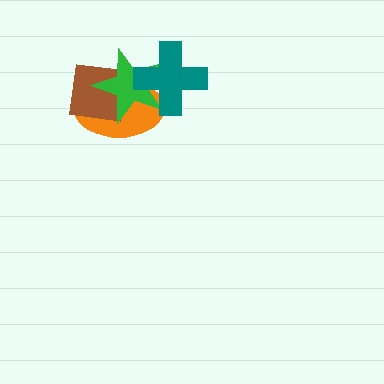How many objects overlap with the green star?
3 objects overlap with the green star.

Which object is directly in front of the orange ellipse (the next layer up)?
The brown square is directly in front of the orange ellipse.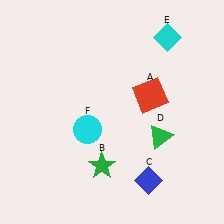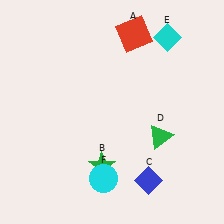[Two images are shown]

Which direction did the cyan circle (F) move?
The cyan circle (F) moved down.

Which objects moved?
The objects that moved are: the red square (A), the cyan circle (F).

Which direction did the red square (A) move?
The red square (A) moved up.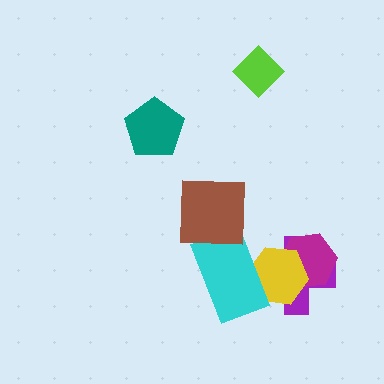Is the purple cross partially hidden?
Yes, it is partially covered by another shape.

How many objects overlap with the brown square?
1 object overlaps with the brown square.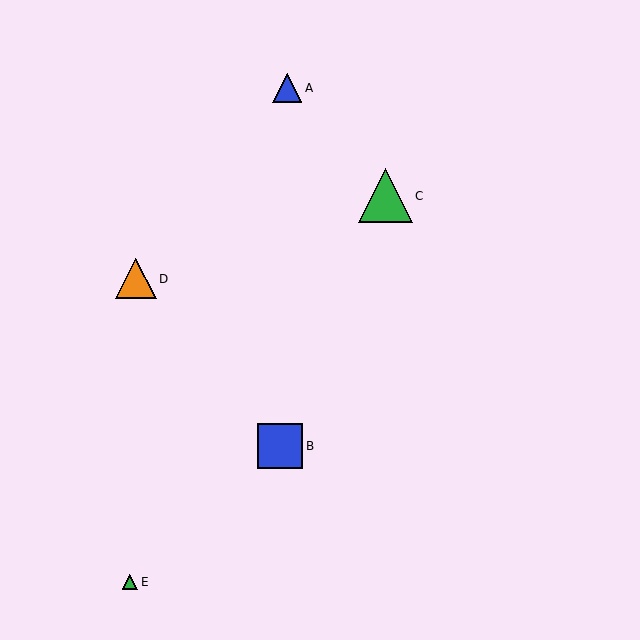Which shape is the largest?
The green triangle (labeled C) is the largest.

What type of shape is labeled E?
Shape E is a green triangle.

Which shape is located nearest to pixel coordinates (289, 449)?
The blue square (labeled B) at (280, 446) is nearest to that location.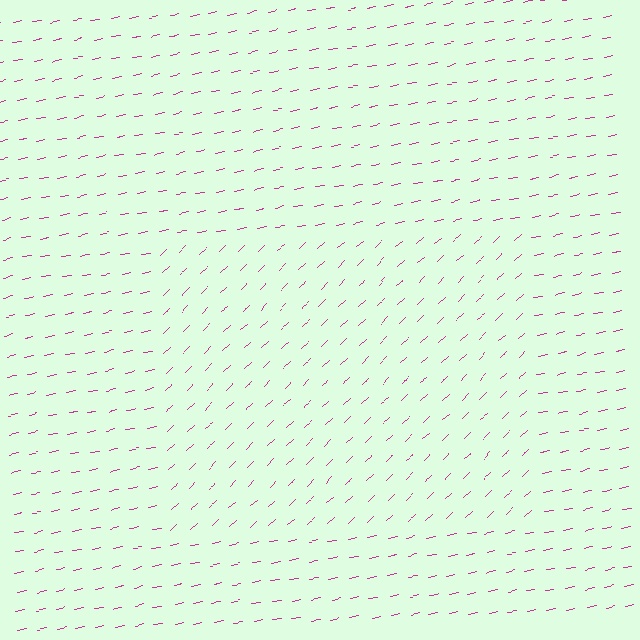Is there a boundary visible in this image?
Yes, there is a texture boundary formed by a change in line orientation.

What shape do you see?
I see a rectangle.